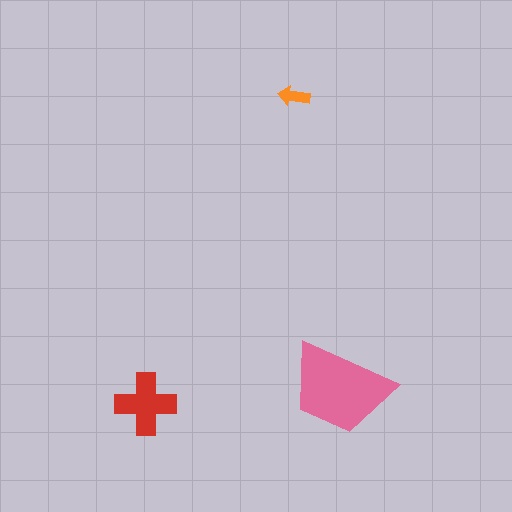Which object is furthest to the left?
The red cross is leftmost.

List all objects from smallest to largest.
The orange arrow, the red cross, the pink trapezoid.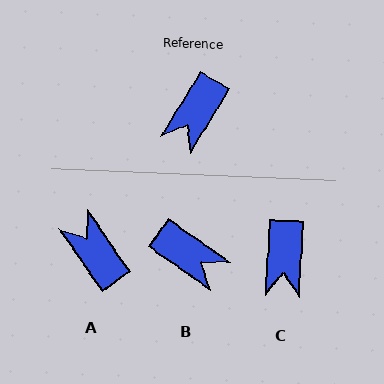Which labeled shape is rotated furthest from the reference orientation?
A, about 114 degrees away.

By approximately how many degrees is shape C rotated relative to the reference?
Approximately 29 degrees counter-clockwise.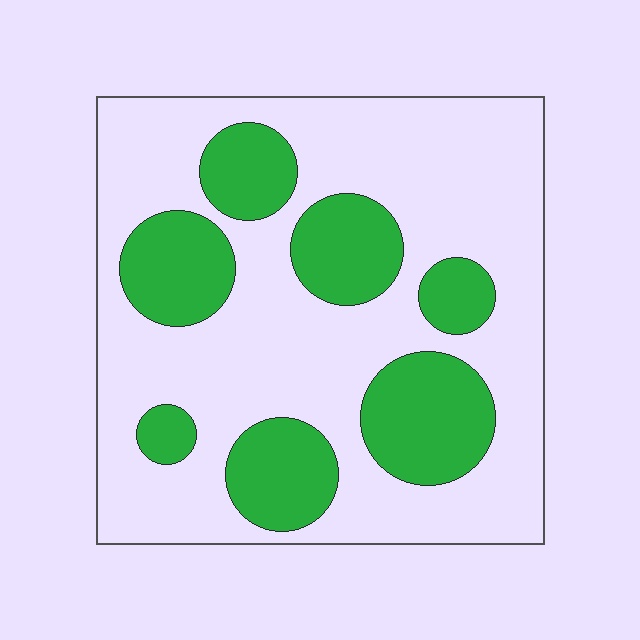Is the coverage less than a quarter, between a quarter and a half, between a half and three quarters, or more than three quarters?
Between a quarter and a half.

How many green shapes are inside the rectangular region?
7.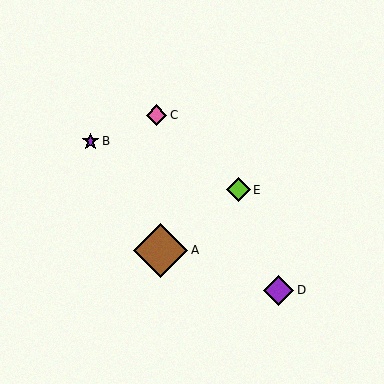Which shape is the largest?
The brown diamond (labeled A) is the largest.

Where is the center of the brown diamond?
The center of the brown diamond is at (160, 250).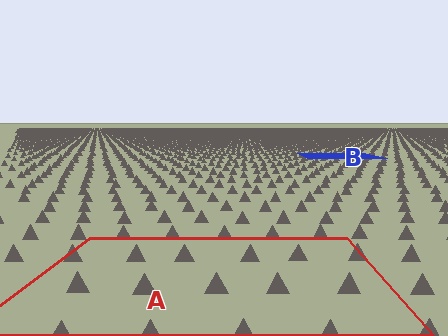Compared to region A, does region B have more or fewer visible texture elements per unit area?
Region B has more texture elements per unit area — they are packed more densely because it is farther away.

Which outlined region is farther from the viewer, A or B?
Region B is farther from the viewer — the texture elements inside it appear smaller and more densely packed.